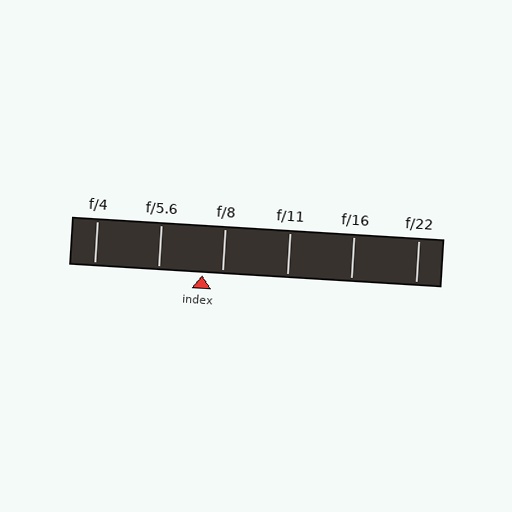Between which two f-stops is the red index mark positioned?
The index mark is between f/5.6 and f/8.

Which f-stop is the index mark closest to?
The index mark is closest to f/8.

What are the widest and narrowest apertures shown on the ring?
The widest aperture shown is f/4 and the narrowest is f/22.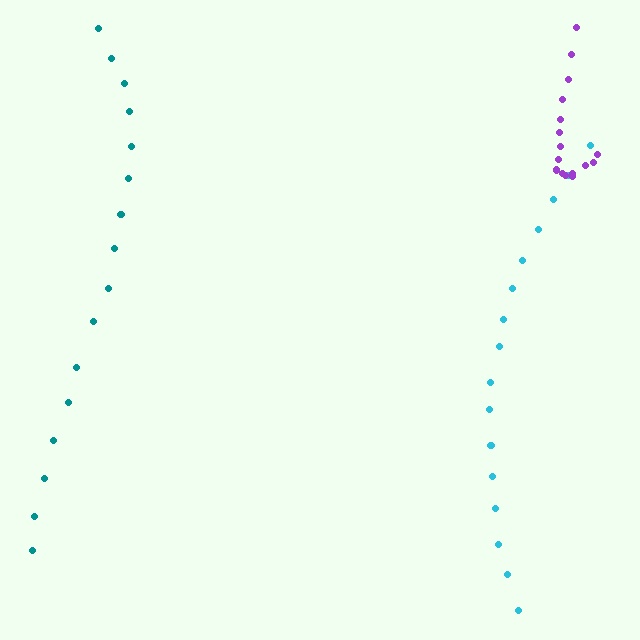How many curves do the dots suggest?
There are 3 distinct paths.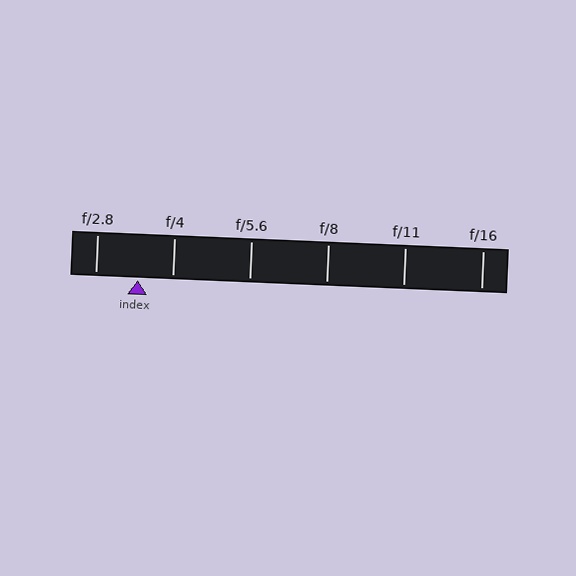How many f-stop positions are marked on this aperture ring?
There are 6 f-stop positions marked.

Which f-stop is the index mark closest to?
The index mark is closest to f/4.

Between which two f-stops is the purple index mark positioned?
The index mark is between f/2.8 and f/4.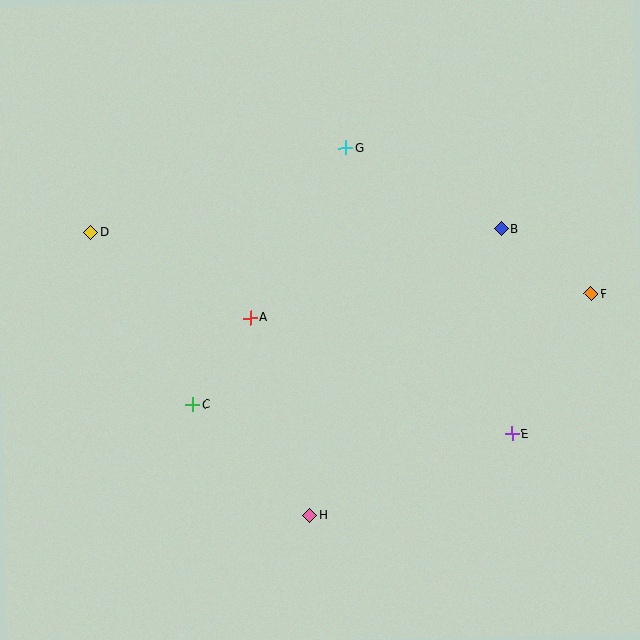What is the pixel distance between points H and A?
The distance between H and A is 206 pixels.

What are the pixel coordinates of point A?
Point A is at (250, 318).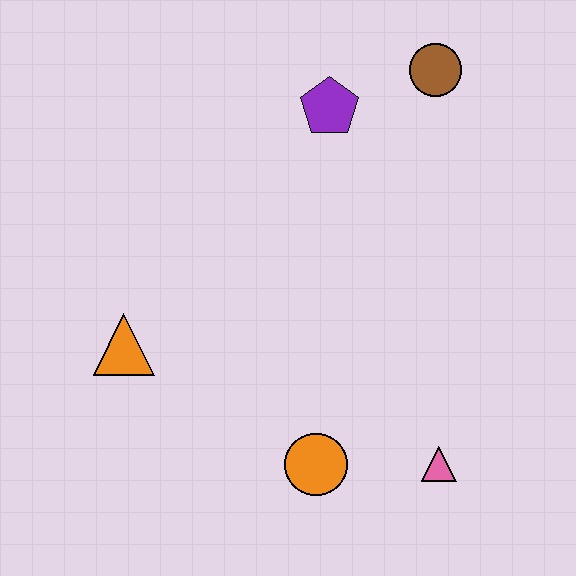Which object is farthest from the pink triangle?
The brown circle is farthest from the pink triangle.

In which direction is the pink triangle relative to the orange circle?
The pink triangle is to the right of the orange circle.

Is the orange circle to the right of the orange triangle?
Yes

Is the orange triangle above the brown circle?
No